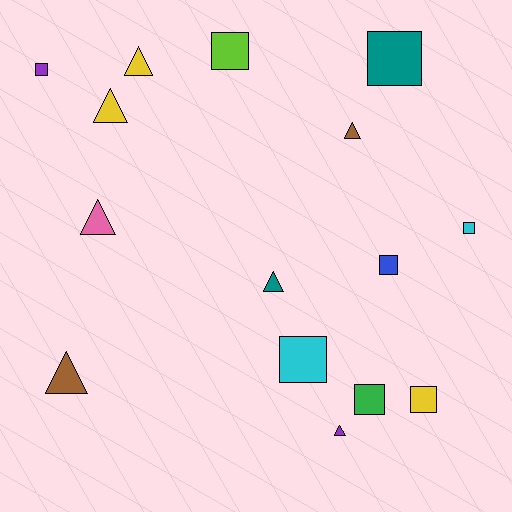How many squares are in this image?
There are 8 squares.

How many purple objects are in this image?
There are 2 purple objects.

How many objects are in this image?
There are 15 objects.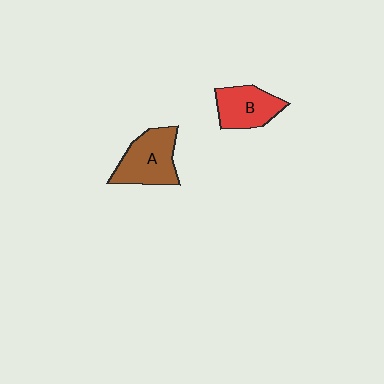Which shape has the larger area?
Shape A (brown).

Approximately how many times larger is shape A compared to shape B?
Approximately 1.2 times.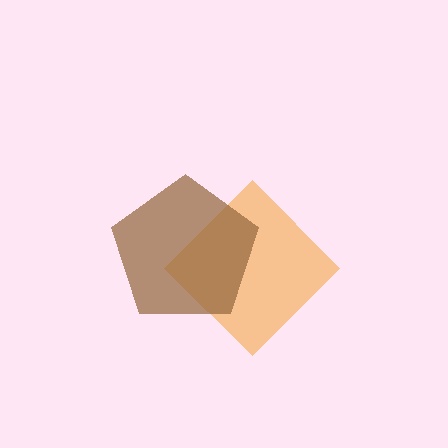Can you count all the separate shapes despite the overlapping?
Yes, there are 2 separate shapes.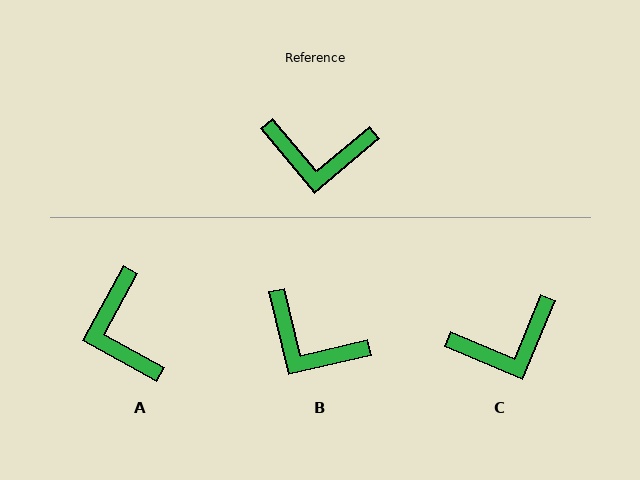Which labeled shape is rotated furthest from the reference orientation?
A, about 69 degrees away.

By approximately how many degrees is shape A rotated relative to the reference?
Approximately 69 degrees clockwise.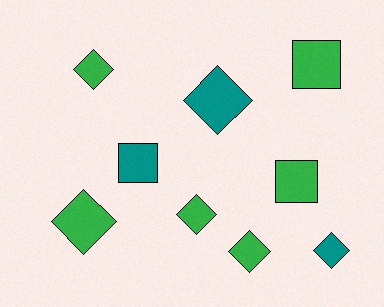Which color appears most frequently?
Green, with 6 objects.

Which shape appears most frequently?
Diamond, with 6 objects.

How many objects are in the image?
There are 9 objects.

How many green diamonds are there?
There are 4 green diamonds.